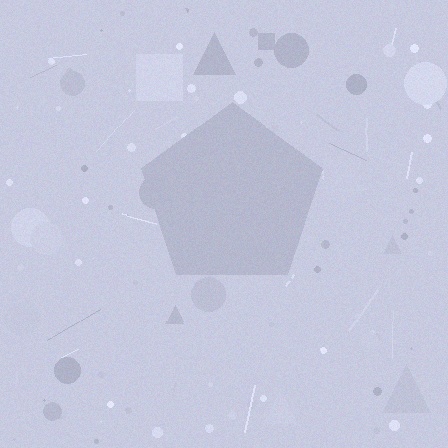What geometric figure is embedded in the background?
A pentagon is embedded in the background.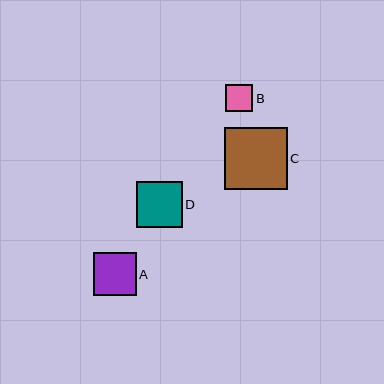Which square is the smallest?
Square B is the smallest with a size of approximately 27 pixels.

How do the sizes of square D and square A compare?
Square D and square A are approximately the same size.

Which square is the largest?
Square C is the largest with a size of approximately 62 pixels.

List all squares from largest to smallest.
From largest to smallest: C, D, A, B.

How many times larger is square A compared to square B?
Square A is approximately 1.6 times the size of square B.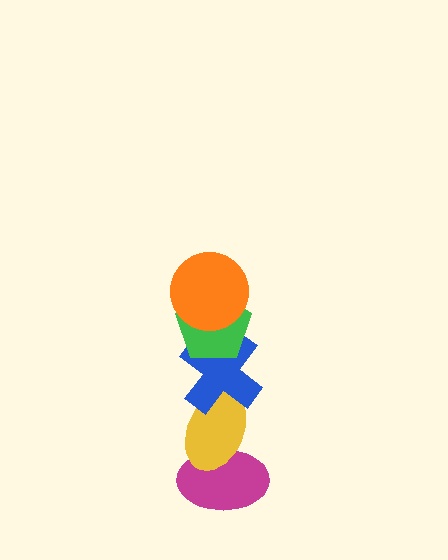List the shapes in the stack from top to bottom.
From top to bottom: the orange circle, the green pentagon, the blue cross, the yellow ellipse, the magenta ellipse.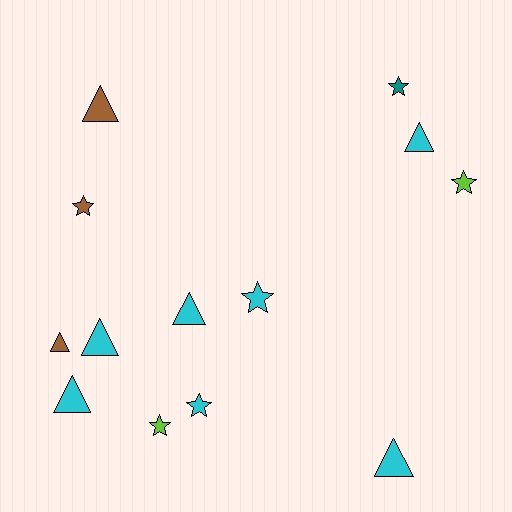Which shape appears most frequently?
Triangle, with 7 objects.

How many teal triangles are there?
There are no teal triangles.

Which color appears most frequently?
Cyan, with 7 objects.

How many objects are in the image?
There are 13 objects.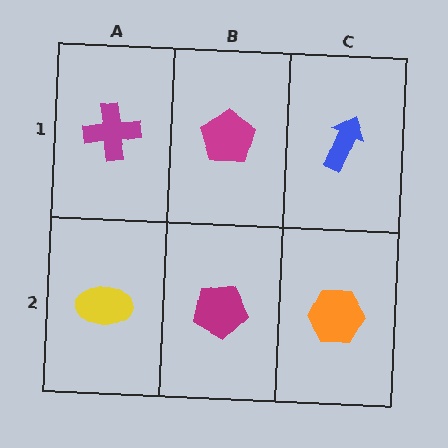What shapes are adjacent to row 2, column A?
A magenta cross (row 1, column A), a magenta pentagon (row 2, column B).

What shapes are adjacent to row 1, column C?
An orange hexagon (row 2, column C), a magenta pentagon (row 1, column B).